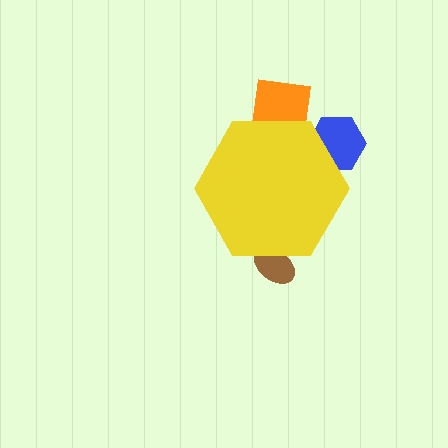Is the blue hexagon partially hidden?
Yes, the blue hexagon is partially hidden behind the yellow hexagon.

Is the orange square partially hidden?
Yes, the orange square is partially hidden behind the yellow hexagon.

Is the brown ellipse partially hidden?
Yes, the brown ellipse is partially hidden behind the yellow hexagon.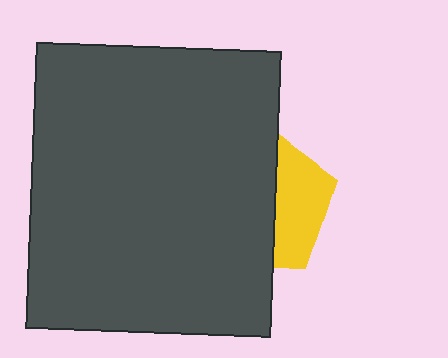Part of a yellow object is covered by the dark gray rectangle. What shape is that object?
It is a pentagon.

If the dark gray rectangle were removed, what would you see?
You would see the complete yellow pentagon.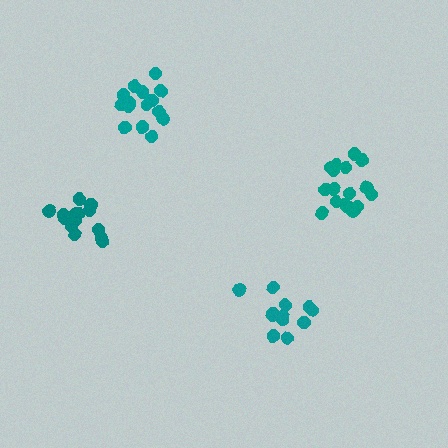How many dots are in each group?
Group 1: 15 dots, Group 2: 13 dots, Group 3: 14 dots, Group 4: 18 dots (60 total).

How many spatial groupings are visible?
There are 4 spatial groupings.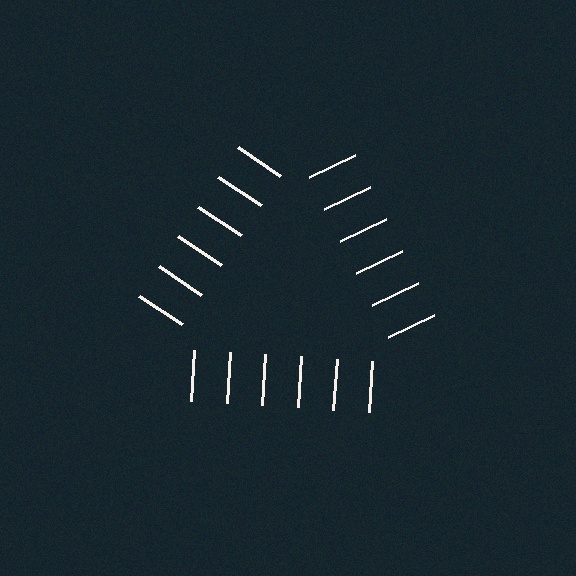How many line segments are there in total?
18 — 6 along each of the 3 edges.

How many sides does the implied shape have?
3 sides — the line-ends trace a triangle.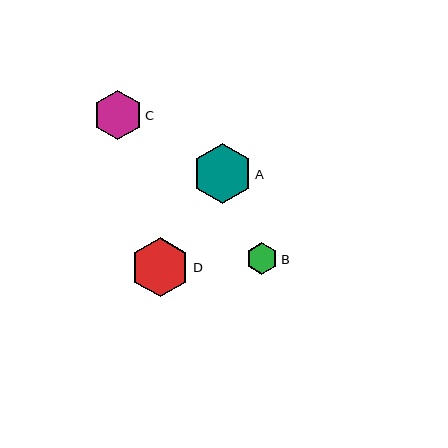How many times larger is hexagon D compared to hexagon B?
Hexagon D is approximately 1.9 times the size of hexagon B.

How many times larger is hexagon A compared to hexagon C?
Hexagon A is approximately 1.2 times the size of hexagon C.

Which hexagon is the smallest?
Hexagon B is the smallest with a size of approximately 32 pixels.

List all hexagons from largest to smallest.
From largest to smallest: A, D, C, B.